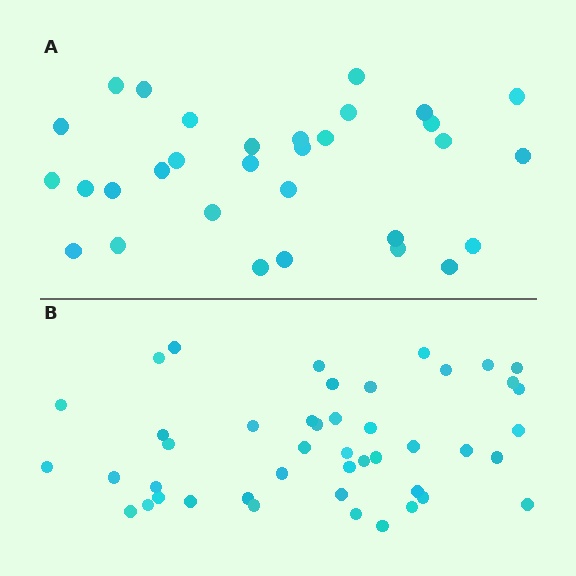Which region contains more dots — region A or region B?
Region B (the bottom region) has more dots.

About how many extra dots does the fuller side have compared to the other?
Region B has approximately 15 more dots than region A.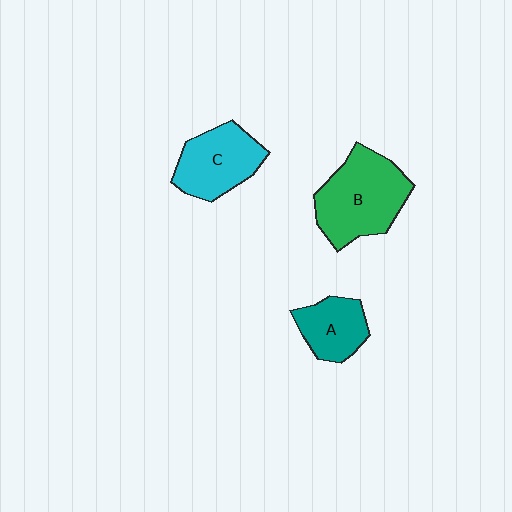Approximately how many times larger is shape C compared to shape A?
Approximately 1.3 times.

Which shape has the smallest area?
Shape A (teal).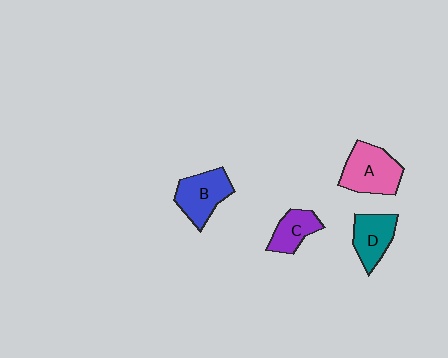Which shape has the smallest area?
Shape C (purple).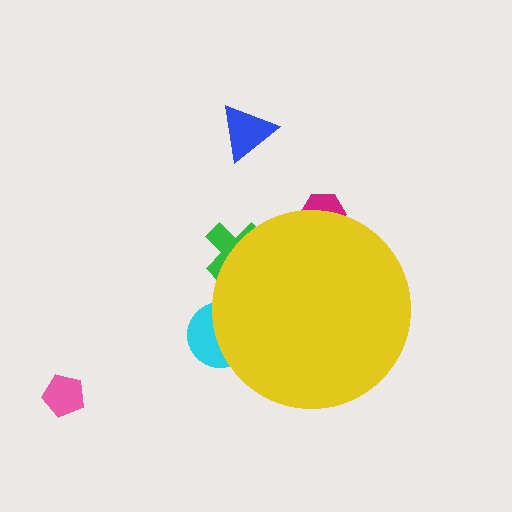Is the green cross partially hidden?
Yes, the green cross is partially hidden behind the yellow circle.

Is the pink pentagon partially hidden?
No, the pink pentagon is fully visible.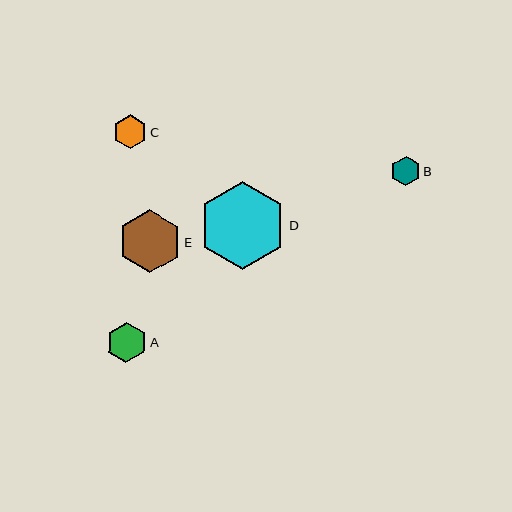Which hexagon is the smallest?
Hexagon B is the smallest with a size of approximately 29 pixels.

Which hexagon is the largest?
Hexagon D is the largest with a size of approximately 88 pixels.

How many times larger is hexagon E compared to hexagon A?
Hexagon E is approximately 1.6 times the size of hexagon A.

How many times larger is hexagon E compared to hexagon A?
Hexagon E is approximately 1.6 times the size of hexagon A.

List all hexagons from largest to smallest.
From largest to smallest: D, E, A, C, B.